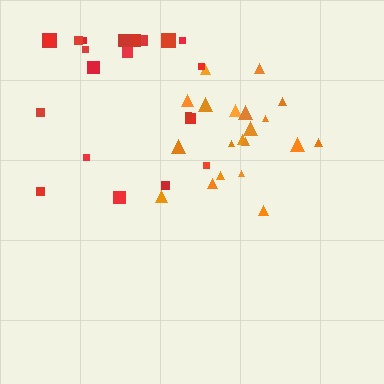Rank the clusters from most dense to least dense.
orange, red.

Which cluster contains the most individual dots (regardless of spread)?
Red (22).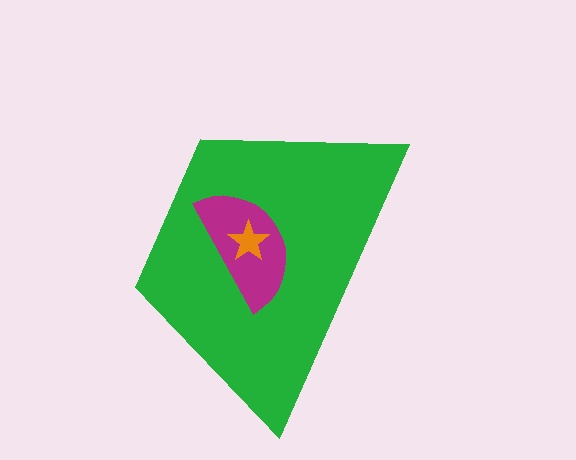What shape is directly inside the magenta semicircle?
The orange star.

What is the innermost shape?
The orange star.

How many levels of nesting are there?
3.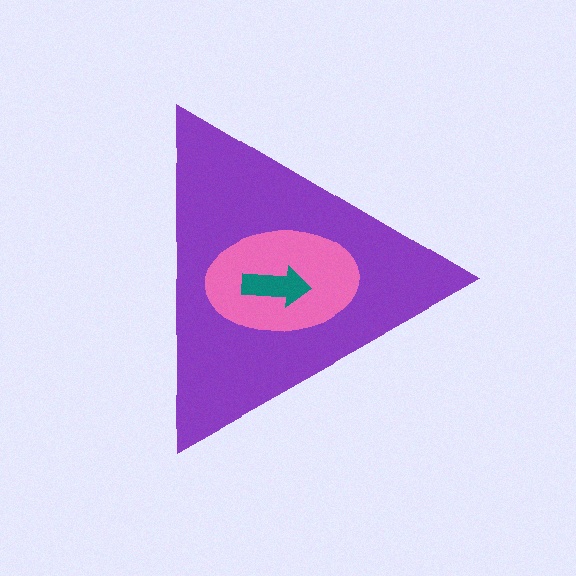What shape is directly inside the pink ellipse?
The teal arrow.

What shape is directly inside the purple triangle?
The pink ellipse.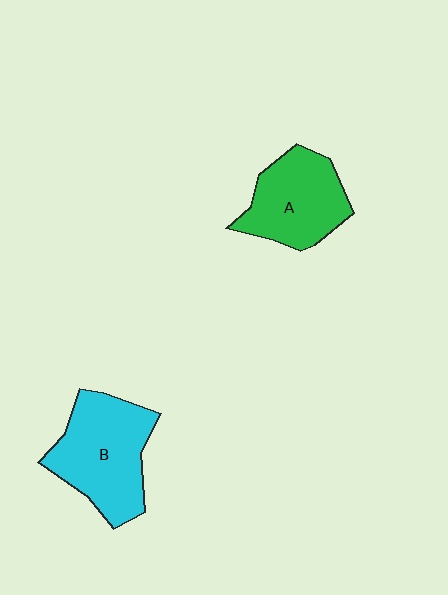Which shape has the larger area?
Shape B (cyan).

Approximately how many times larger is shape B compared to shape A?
Approximately 1.2 times.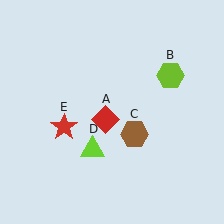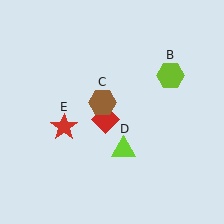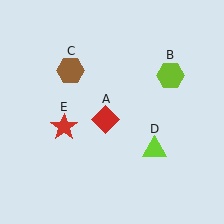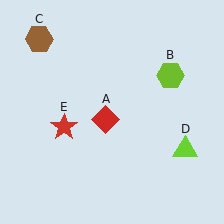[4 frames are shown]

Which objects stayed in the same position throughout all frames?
Red diamond (object A) and lime hexagon (object B) and red star (object E) remained stationary.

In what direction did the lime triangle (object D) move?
The lime triangle (object D) moved right.